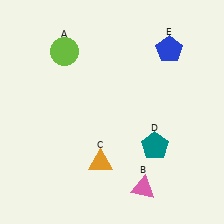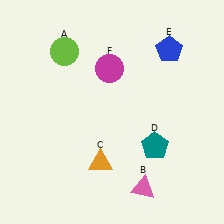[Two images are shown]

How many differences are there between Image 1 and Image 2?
There is 1 difference between the two images.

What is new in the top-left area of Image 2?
A magenta circle (F) was added in the top-left area of Image 2.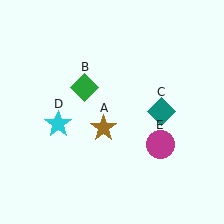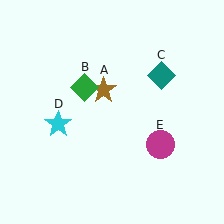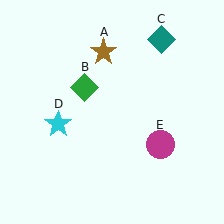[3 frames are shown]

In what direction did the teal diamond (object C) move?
The teal diamond (object C) moved up.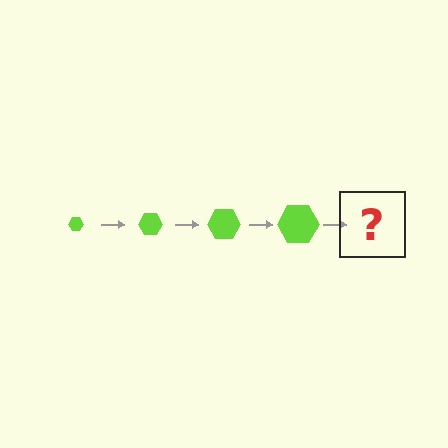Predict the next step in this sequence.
The next step is a lime hexagon, larger than the previous one.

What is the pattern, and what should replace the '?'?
The pattern is that the hexagon gets progressively larger each step. The '?' should be a lime hexagon, larger than the previous one.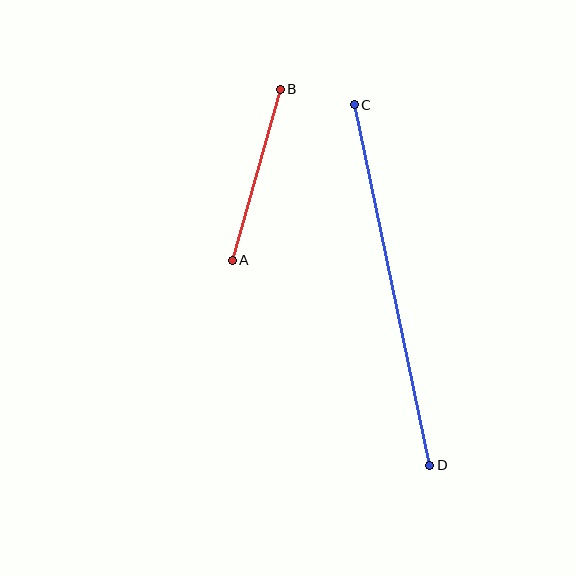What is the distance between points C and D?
The distance is approximately 368 pixels.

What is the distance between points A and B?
The distance is approximately 178 pixels.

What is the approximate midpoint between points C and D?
The midpoint is at approximately (392, 285) pixels.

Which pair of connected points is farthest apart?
Points C and D are farthest apart.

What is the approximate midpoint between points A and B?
The midpoint is at approximately (256, 175) pixels.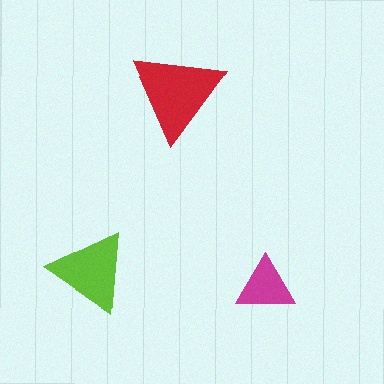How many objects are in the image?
There are 3 objects in the image.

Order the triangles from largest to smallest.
the red one, the lime one, the magenta one.